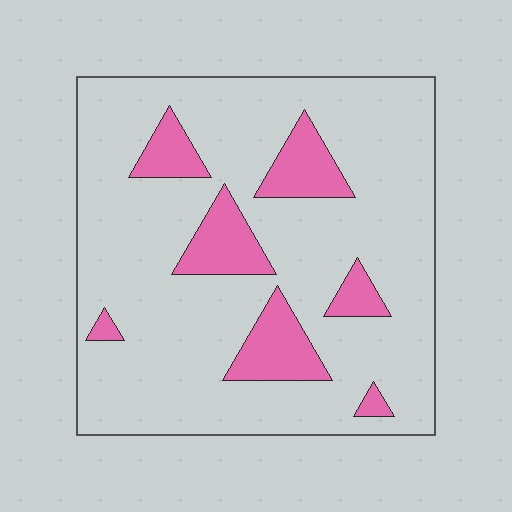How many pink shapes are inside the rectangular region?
7.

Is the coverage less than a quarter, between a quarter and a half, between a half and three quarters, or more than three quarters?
Less than a quarter.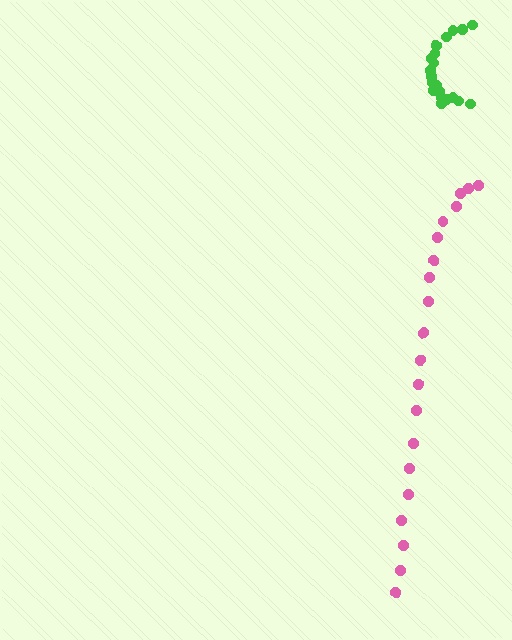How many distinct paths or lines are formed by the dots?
There are 2 distinct paths.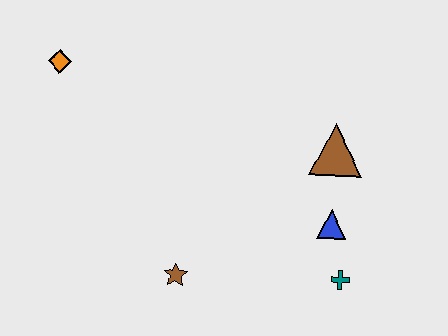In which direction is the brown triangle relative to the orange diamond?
The brown triangle is to the right of the orange diamond.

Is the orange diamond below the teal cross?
No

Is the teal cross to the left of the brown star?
No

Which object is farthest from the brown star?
The orange diamond is farthest from the brown star.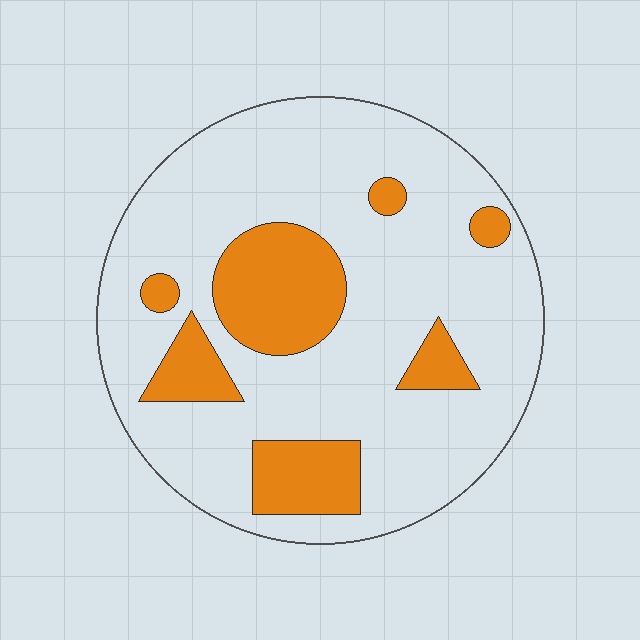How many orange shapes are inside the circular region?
7.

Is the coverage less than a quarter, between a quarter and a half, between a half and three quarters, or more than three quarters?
Less than a quarter.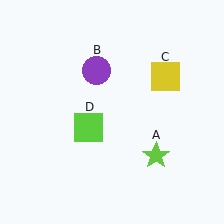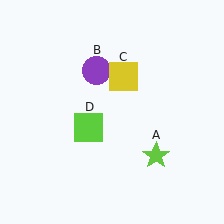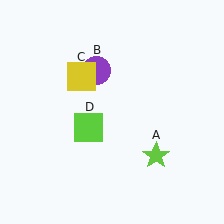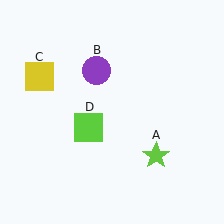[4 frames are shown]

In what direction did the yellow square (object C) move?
The yellow square (object C) moved left.